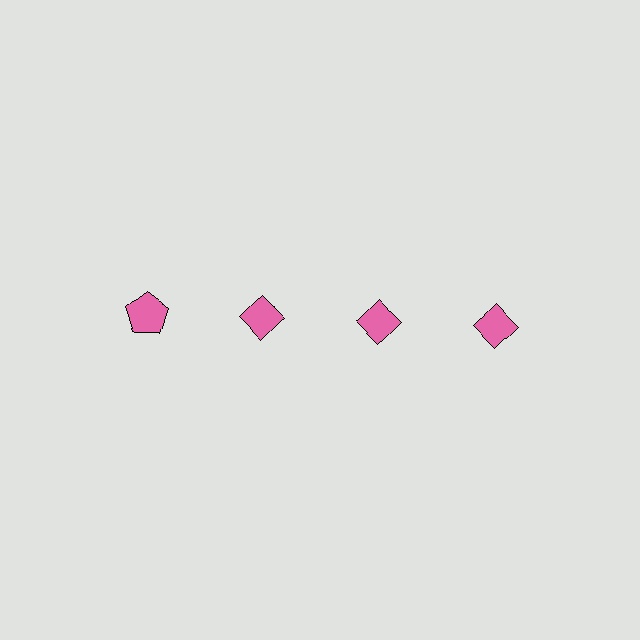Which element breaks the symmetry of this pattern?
The pink pentagon in the top row, leftmost column breaks the symmetry. All other shapes are pink diamonds.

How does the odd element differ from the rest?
It has a different shape: pentagon instead of diamond.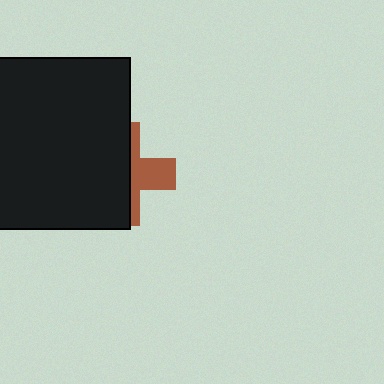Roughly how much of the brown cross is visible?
A small part of it is visible (roughly 35%).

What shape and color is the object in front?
The object in front is a black rectangle.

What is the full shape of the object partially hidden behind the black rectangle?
The partially hidden object is a brown cross.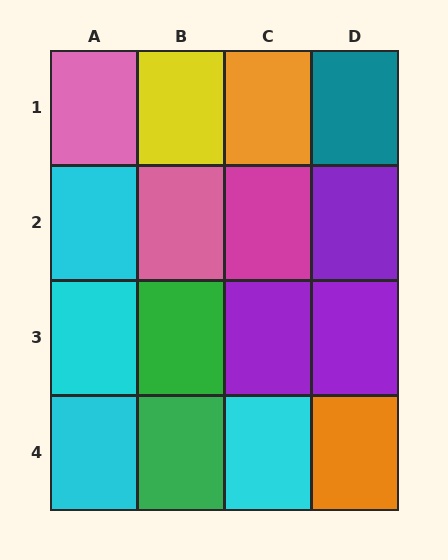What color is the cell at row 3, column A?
Cyan.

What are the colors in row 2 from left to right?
Cyan, pink, magenta, purple.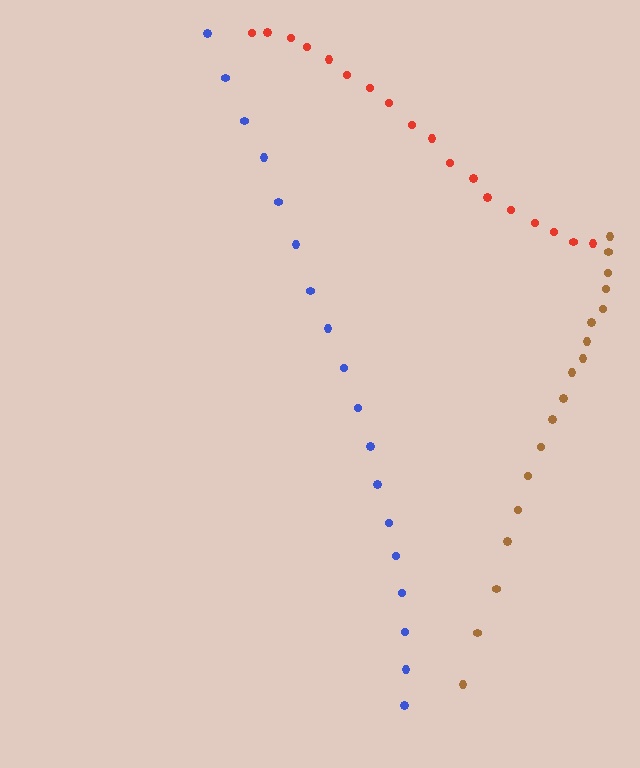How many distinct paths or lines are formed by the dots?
There are 3 distinct paths.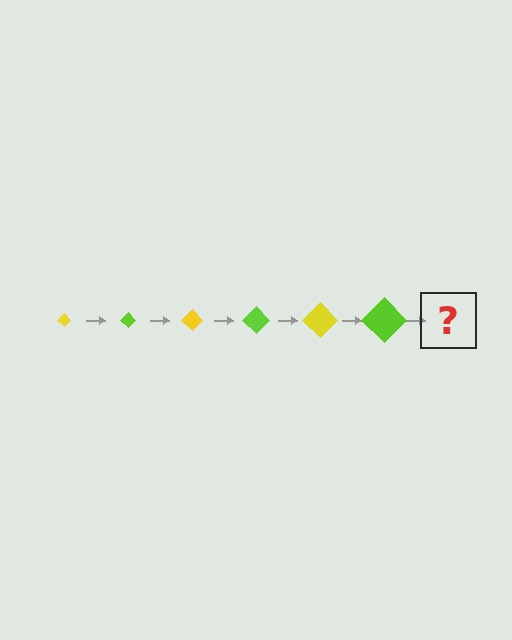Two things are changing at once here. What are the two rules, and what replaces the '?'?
The two rules are that the diamond grows larger each step and the color cycles through yellow and lime. The '?' should be a yellow diamond, larger than the previous one.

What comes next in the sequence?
The next element should be a yellow diamond, larger than the previous one.